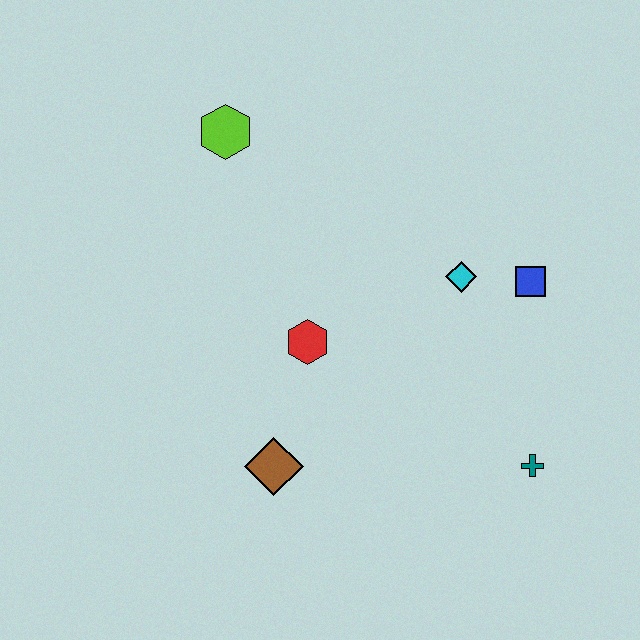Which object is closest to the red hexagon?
The brown diamond is closest to the red hexagon.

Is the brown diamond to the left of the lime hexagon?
No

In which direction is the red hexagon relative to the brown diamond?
The red hexagon is above the brown diamond.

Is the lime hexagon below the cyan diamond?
No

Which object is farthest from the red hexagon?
The teal cross is farthest from the red hexagon.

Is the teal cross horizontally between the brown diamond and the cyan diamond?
No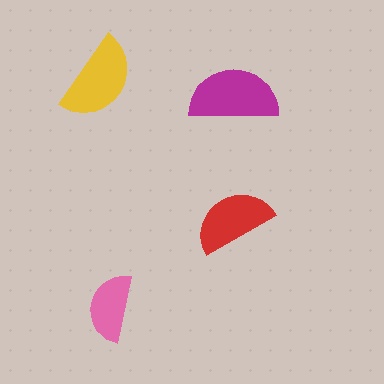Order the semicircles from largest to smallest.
the magenta one, the yellow one, the red one, the pink one.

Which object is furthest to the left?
The yellow semicircle is leftmost.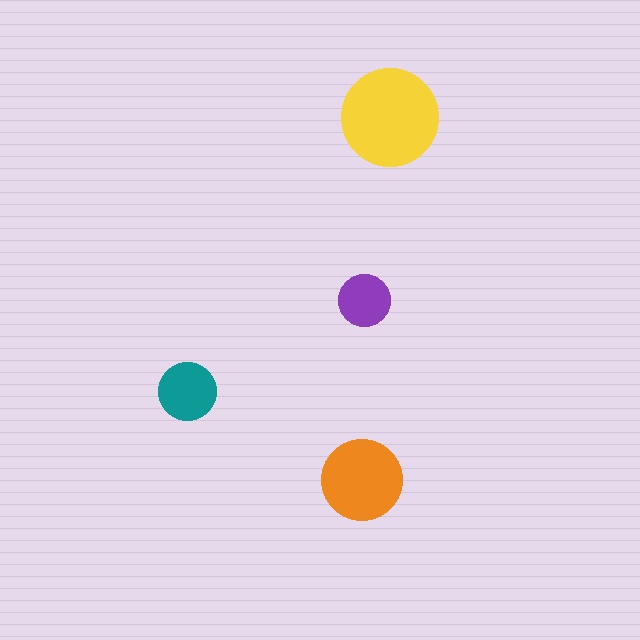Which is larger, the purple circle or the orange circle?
The orange one.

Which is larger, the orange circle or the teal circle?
The orange one.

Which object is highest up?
The yellow circle is topmost.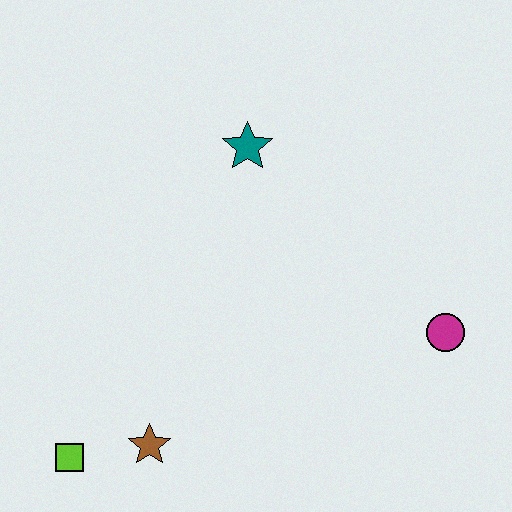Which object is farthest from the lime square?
The magenta circle is farthest from the lime square.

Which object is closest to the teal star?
The magenta circle is closest to the teal star.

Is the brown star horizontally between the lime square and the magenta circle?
Yes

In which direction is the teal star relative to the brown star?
The teal star is above the brown star.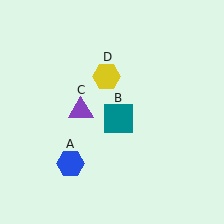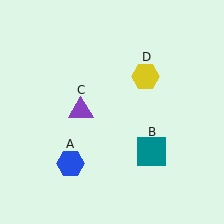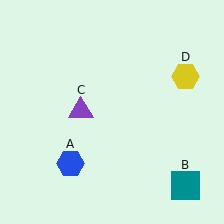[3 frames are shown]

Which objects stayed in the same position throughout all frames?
Blue hexagon (object A) and purple triangle (object C) remained stationary.